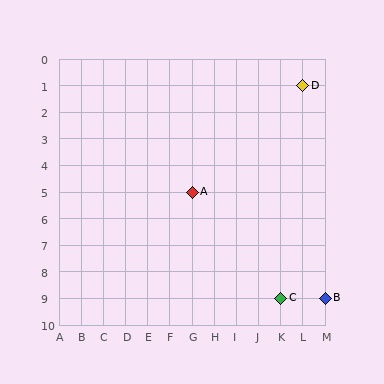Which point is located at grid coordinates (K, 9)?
Point C is at (K, 9).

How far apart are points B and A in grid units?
Points B and A are 6 columns and 4 rows apart (about 7.2 grid units diagonally).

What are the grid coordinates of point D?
Point D is at grid coordinates (L, 1).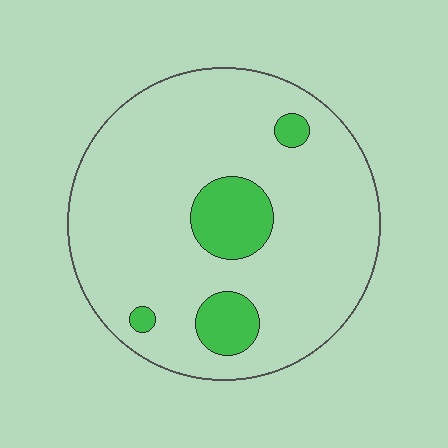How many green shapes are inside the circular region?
4.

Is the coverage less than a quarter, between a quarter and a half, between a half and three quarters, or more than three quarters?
Less than a quarter.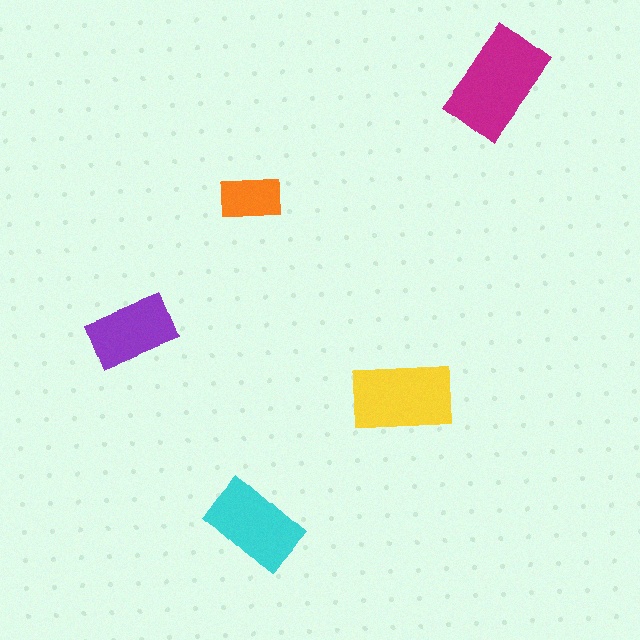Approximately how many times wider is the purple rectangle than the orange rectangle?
About 1.5 times wider.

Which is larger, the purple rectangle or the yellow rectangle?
The yellow one.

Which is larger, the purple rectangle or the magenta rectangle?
The magenta one.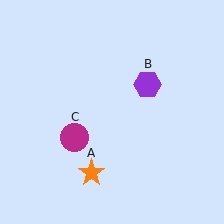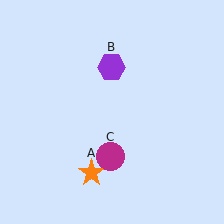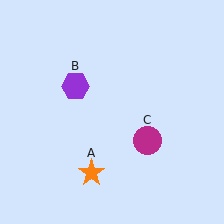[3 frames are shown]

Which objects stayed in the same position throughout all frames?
Orange star (object A) remained stationary.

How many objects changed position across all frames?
2 objects changed position: purple hexagon (object B), magenta circle (object C).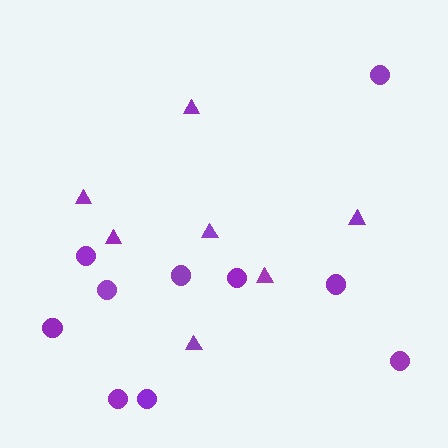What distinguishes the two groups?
There are 2 groups: one group of circles (10) and one group of triangles (7).